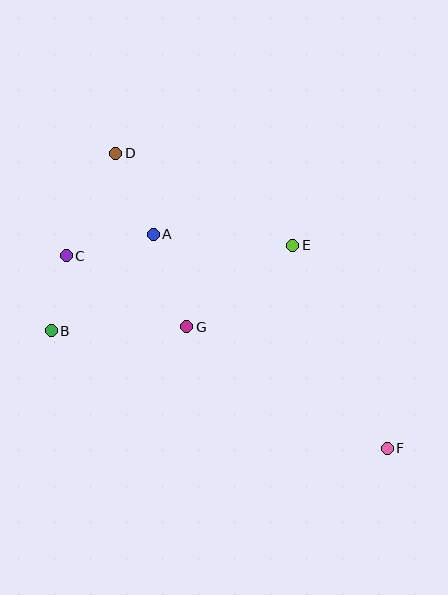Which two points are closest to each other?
Points B and C are closest to each other.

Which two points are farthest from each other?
Points D and F are farthest from each other.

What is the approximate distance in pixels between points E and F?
The distance between E and F is approximately 224 pixels.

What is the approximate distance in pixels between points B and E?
The distance between B and E is approximately 256 pixels.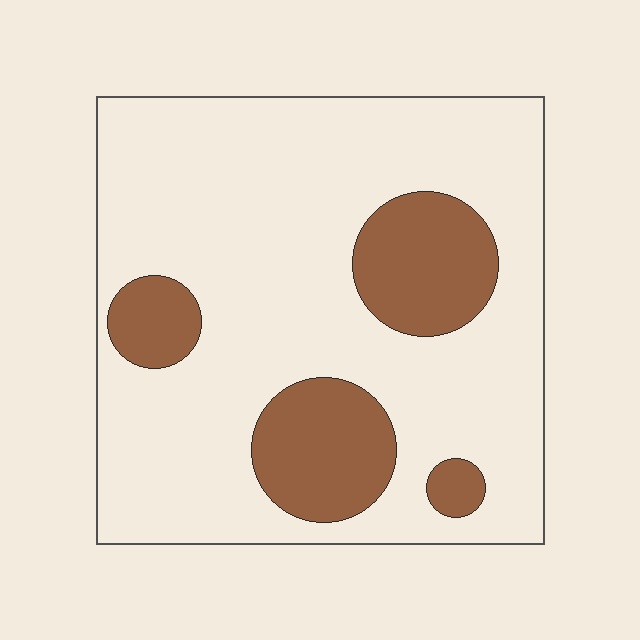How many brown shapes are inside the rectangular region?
4.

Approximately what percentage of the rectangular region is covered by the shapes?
Approximately 20%.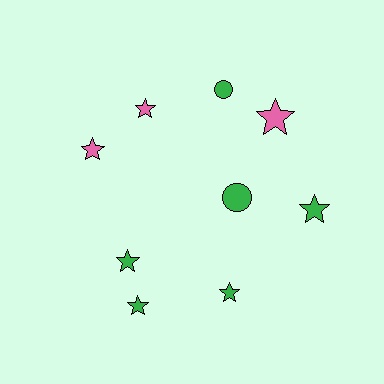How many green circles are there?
There are 2 green circles.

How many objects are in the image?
There are 9 objects.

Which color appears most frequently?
Green, with 6 objects.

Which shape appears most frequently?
Star, with 7 objects.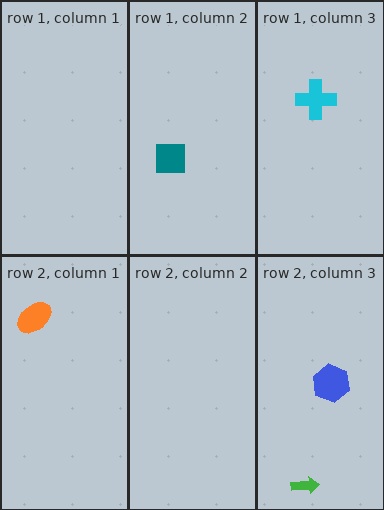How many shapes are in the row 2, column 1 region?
1.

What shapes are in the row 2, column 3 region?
The green arrow, the blue hexagon.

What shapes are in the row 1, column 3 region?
The cyan cross.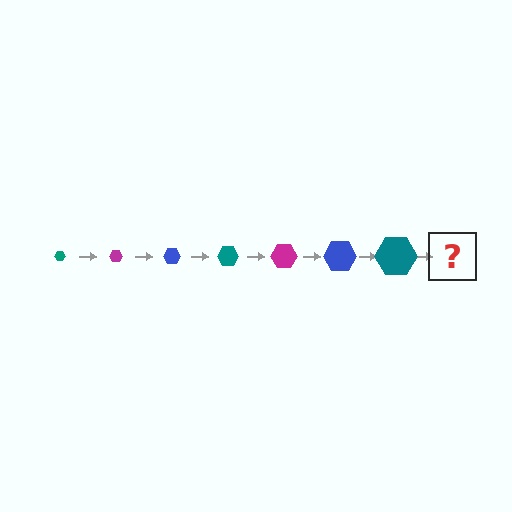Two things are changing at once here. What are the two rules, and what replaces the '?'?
The two rules are that the hexagon grows larger each step and the color cycles through teal, magenta, and blue. The '?' should be a magenta hexagon, larger than the previous one.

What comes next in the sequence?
The next element should be a magenta hexagon, larger than the previous one.